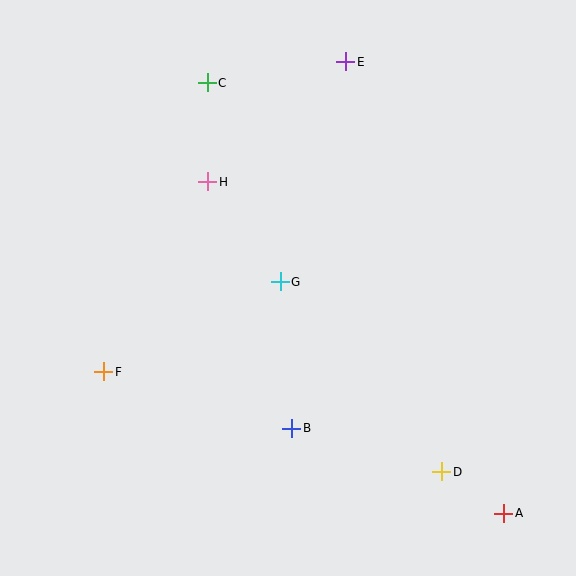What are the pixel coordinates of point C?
Point C is at (207, 83).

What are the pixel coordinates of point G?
Point G is at (280, 282).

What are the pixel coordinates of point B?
Point B is at (292, 428).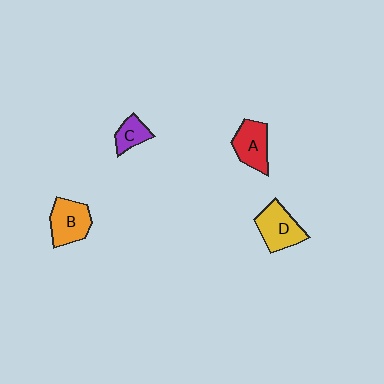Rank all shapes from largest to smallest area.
From largest to smallest: D (yellow), B (orange), A (red), C (purple).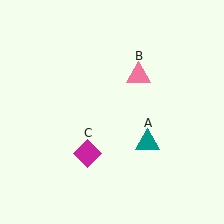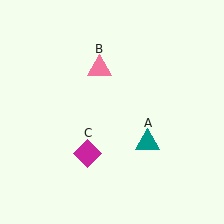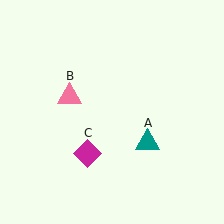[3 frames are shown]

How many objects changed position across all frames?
1 object changed position: pink triangle (object B).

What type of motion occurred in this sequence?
The pink triangle (object B) rotated counterclockwise around the center of the scene.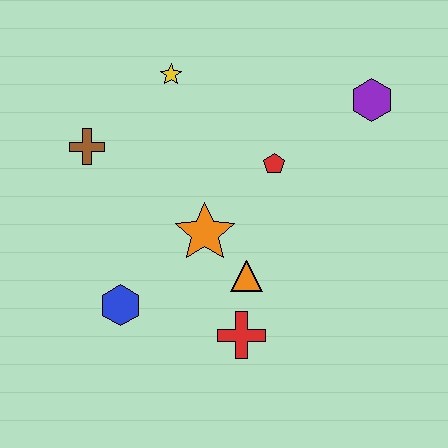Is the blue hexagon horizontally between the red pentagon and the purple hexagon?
No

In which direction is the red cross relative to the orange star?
The red cross is below the orange star.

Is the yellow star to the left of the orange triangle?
Yes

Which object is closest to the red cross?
The orange triangle is closest to the red cross.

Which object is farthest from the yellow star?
The red cross is farthest from the yellow star.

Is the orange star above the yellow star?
No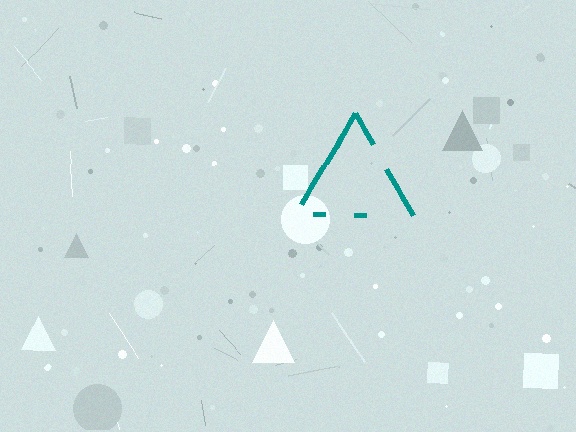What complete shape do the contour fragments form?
The contour fragments form a triangle.